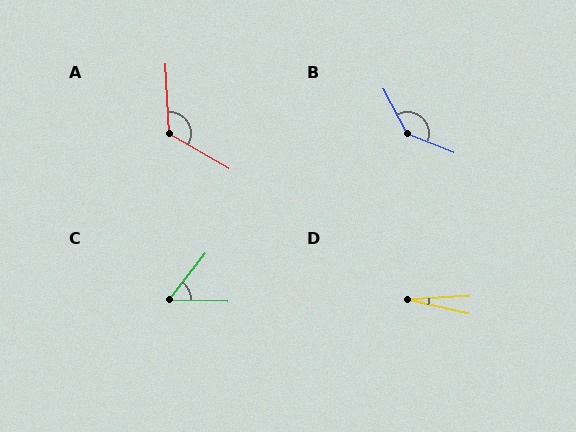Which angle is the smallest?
D, at approximately 16 degrees.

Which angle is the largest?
B, at approximately 140 degrees.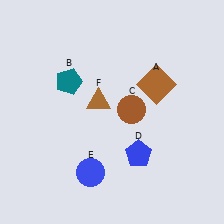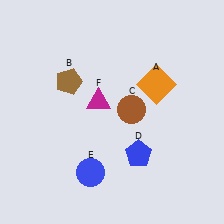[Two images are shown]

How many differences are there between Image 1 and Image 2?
There are 3 differences between the two images.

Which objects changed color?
A changed from brown to orange. B changed from teal to brown. F changed from brown to magenta.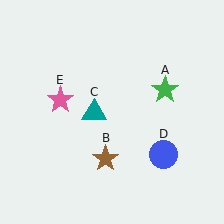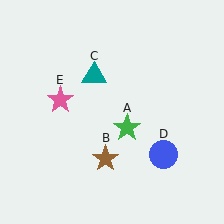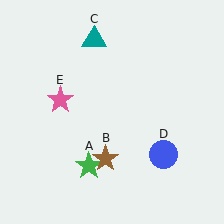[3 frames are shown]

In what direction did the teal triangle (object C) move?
The teal triangle (object C) moved up.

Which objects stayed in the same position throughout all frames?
Brown star (object B) and blue circle (object D) and pink star (object E) remained stationary.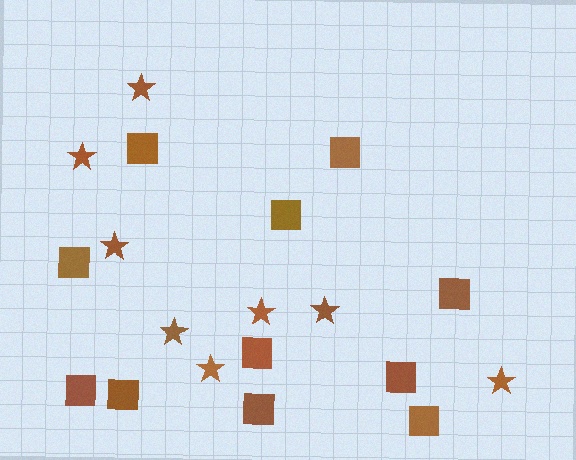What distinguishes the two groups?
There are 2 groups: one group of stars (8) and one group of squares (11).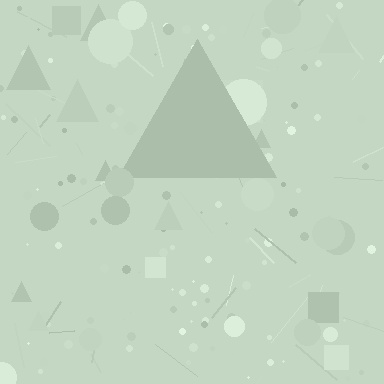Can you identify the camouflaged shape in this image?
The camouflaged shape is a triangle.